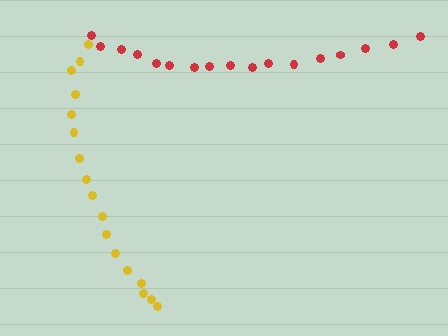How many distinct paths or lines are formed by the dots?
There are 2 distinct paths.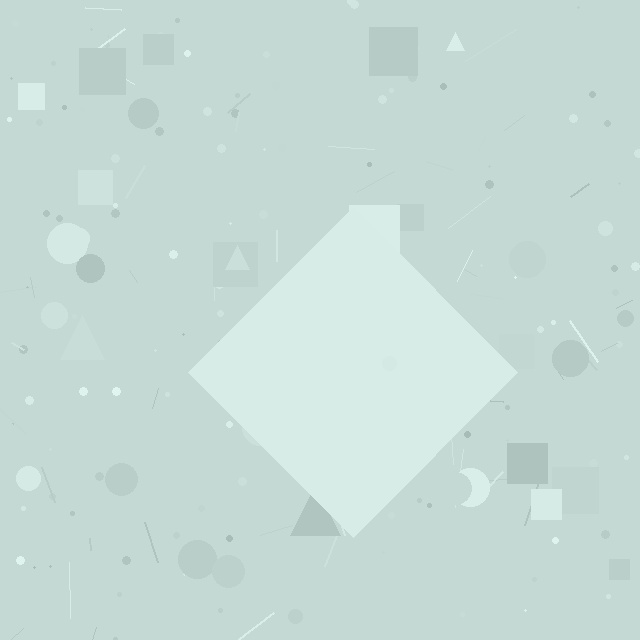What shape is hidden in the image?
A diamond is hidden in the image.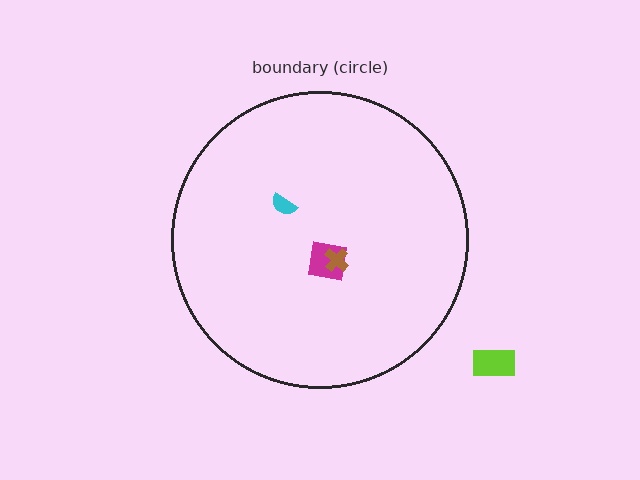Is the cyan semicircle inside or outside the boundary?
Inside.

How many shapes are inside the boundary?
3 inside, 1 outside.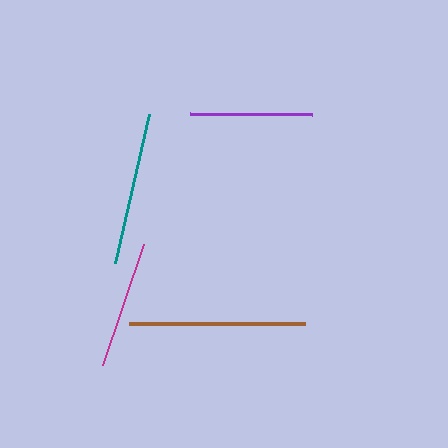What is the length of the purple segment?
The purple segment is approximately 122 pixels long.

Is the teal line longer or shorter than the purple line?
The teal line is longer than the purple line.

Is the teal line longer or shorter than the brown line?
The brown line is longer than the teal line.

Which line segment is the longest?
The brown line is the longest at approximately 177 pixels.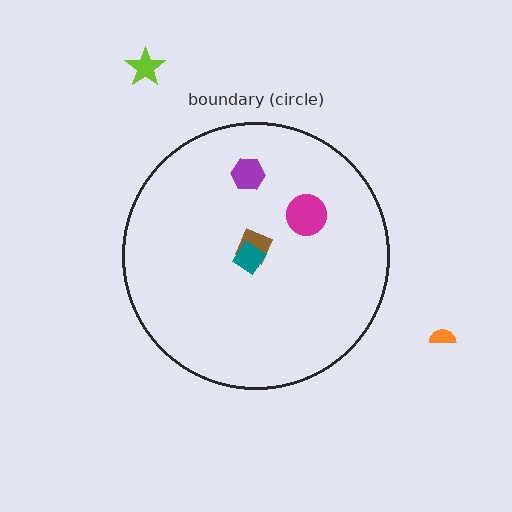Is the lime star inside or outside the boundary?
Outside.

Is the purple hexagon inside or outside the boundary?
Inside.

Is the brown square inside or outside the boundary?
Inside.